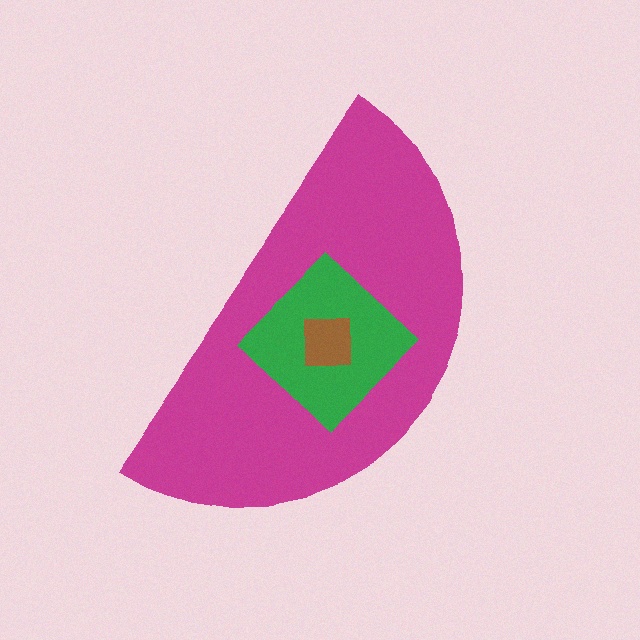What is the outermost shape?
The magenta semicircle.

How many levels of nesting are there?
3.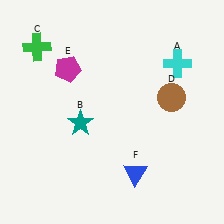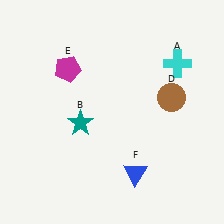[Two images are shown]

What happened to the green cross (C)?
The green cross (C) was removed in Image 2. It was in the top-left area of Image 1.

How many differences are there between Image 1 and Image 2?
There is 1 difference between the two images.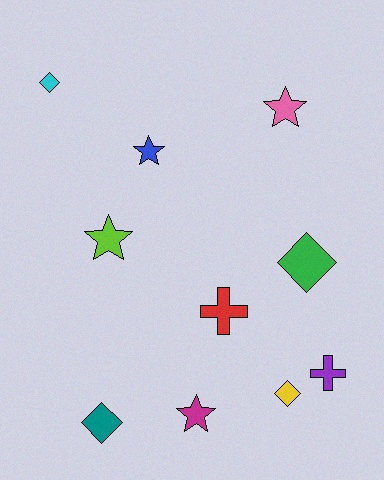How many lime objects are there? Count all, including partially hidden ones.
There is 1 lime object.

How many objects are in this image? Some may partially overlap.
There are 10 objects.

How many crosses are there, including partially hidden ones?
There are 2 crosses.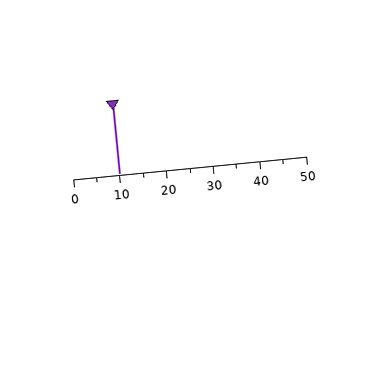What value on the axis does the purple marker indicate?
The marker indicates approximately 10.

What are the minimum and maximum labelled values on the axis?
The axis runs from 0 to 50.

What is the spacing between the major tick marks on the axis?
The major ticks are spaced 10 apart.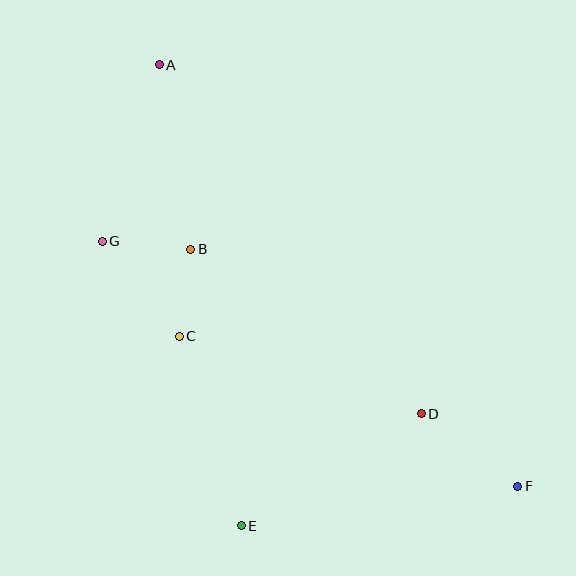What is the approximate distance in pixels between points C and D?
The distance between C and D is approximately 254 pixels.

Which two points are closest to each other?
Points B and C are closest to each other.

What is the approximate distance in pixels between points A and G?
The distance between A and G is approximately 185 pixels.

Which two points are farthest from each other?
Points A and F are farthest from each other.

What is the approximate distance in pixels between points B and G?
The distance between B and G is approximately 89 pixels.